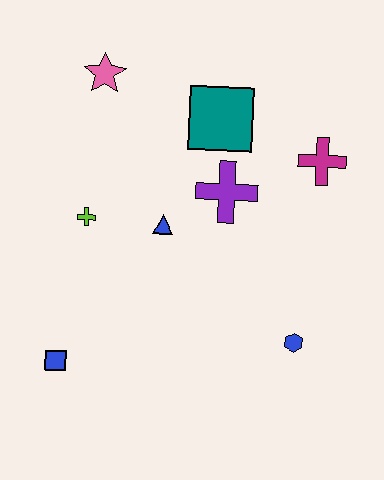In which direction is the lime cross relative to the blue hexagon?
The lime cross is to the left of the blue hexagon.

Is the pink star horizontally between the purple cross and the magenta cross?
No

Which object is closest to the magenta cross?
The purple cross is closest to the magenta cross.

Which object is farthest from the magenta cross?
The blue square is farthest from the magenta cross.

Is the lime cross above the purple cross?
No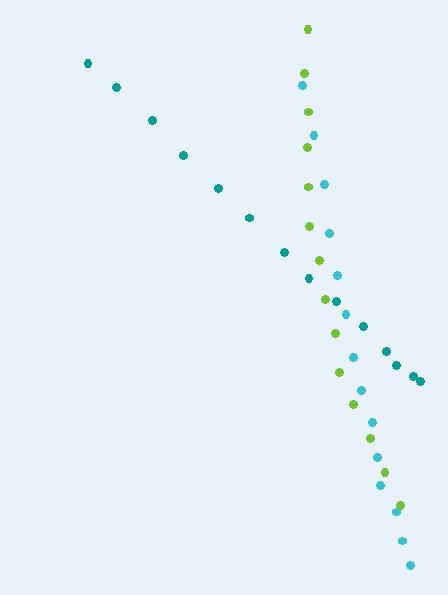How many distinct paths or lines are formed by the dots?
There are 3 distinct paths.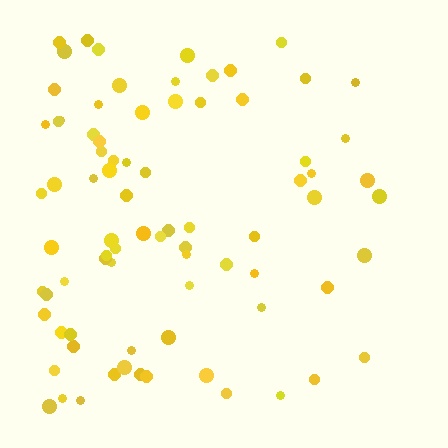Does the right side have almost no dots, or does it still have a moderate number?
Still a moderate number, just noticeably fewer than the left.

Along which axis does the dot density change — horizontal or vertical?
Horizontal.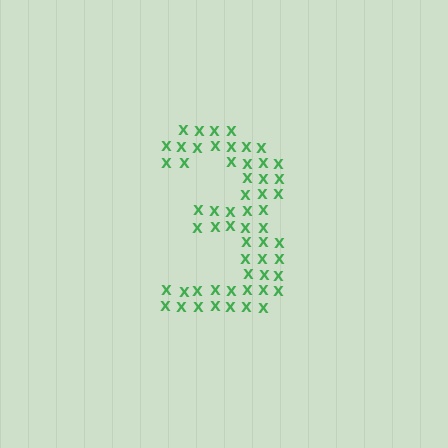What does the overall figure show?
The overall figure shows the digit 3.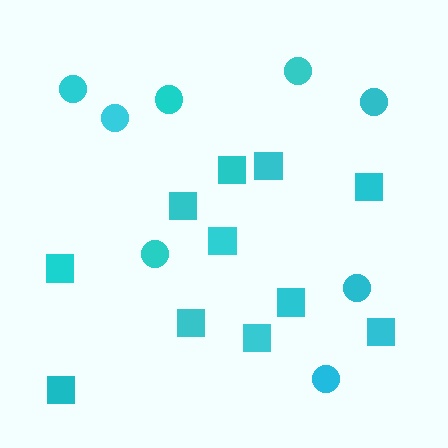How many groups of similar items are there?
There are 2 groups: one group of circles (8) and one group of squares (11).